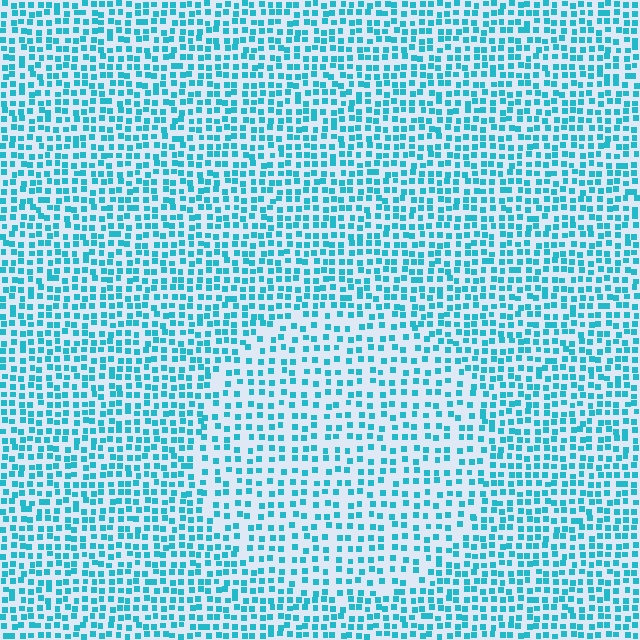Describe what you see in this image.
The image contains small cyan elements arranged at two different densities. A circle-shaped region is visible where the elements are less densely packed than the surrounding area.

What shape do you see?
I see a circle.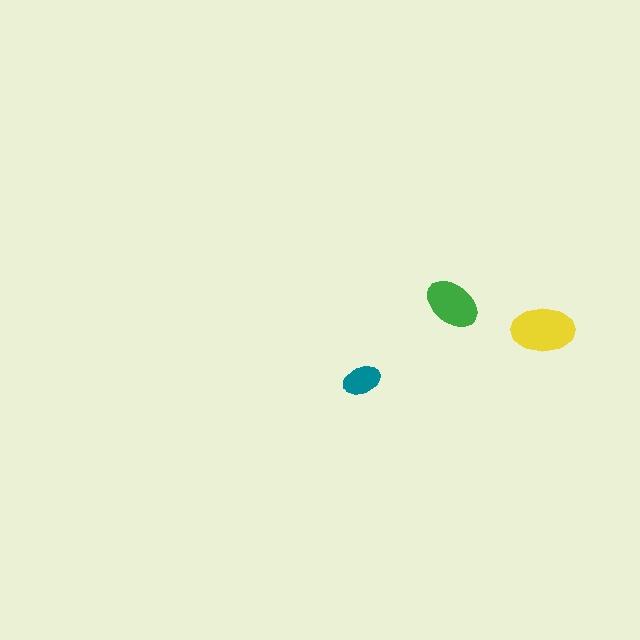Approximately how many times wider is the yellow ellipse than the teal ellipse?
About 1.5 times wider.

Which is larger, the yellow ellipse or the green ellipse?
The yellow one.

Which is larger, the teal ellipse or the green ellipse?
The green one.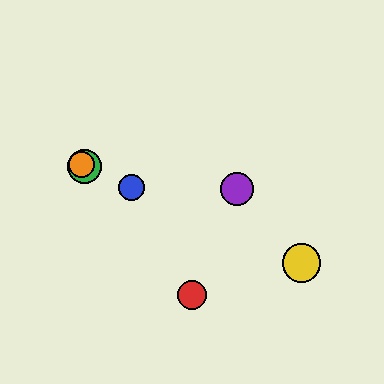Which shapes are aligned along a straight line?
The blue circle, the green circle, the yellow circle, the orange circle are aligned along a straight line.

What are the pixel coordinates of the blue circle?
The blue circle is at (132, 187).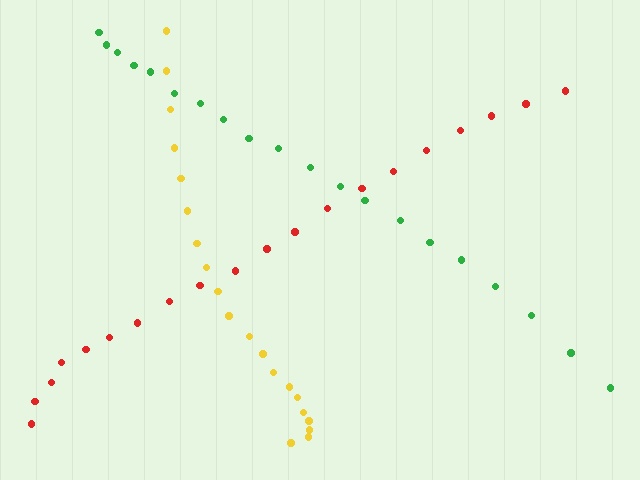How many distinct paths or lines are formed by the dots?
There are 3 distinct paths.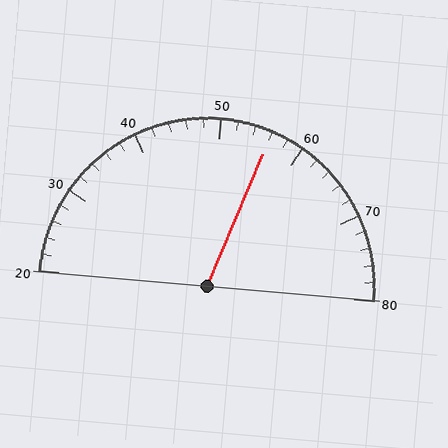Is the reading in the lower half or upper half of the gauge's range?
The reading is in the upper half of the range (20 to 80).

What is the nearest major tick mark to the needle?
The nearest major tick mark is 60.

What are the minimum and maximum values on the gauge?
The gauge ranges from 20 to 80.